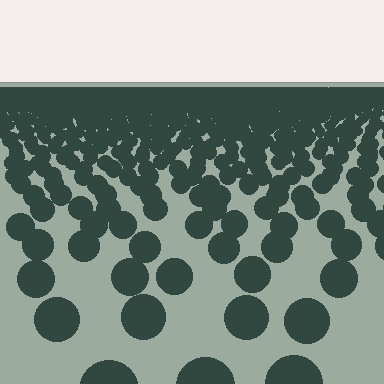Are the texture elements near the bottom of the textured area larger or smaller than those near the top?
Larger. Near the bottom, elements are closer to the viewer and appear at a bigger on-screen size.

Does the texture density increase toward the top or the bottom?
Density increases toward the top.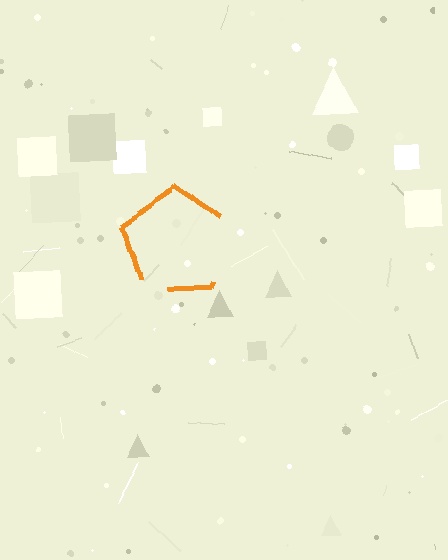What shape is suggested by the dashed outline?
The dashed outline suggests a pentagon.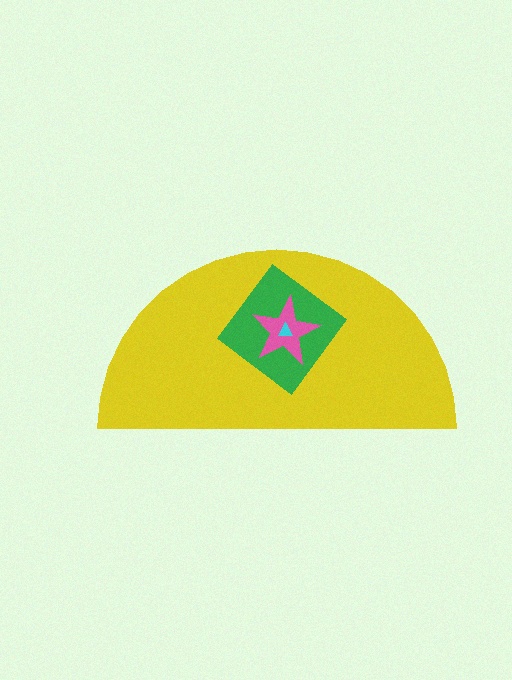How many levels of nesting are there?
4.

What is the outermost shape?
The yellow semicircle.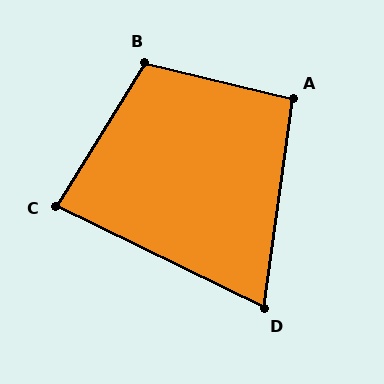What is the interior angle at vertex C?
Approximately 84 degrees (acute).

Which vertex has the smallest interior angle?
D, at approximately 72 degrees.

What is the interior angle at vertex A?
Approximately 96 degrees (obtuse).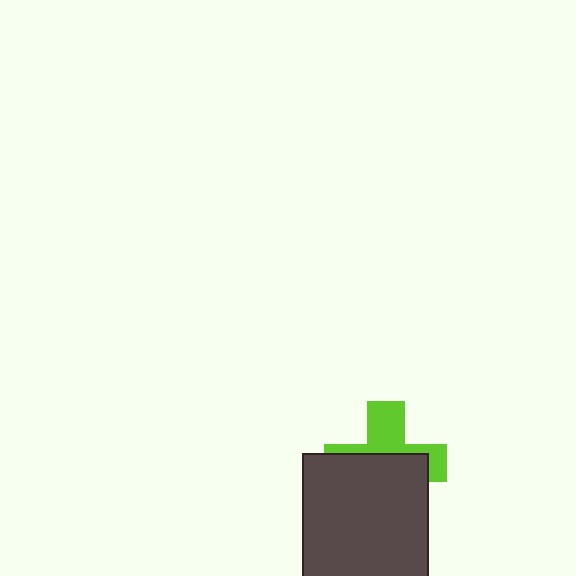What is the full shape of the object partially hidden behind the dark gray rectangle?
The partially hidden object is a lime cross.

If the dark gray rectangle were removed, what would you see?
You would see the complete lime cross.